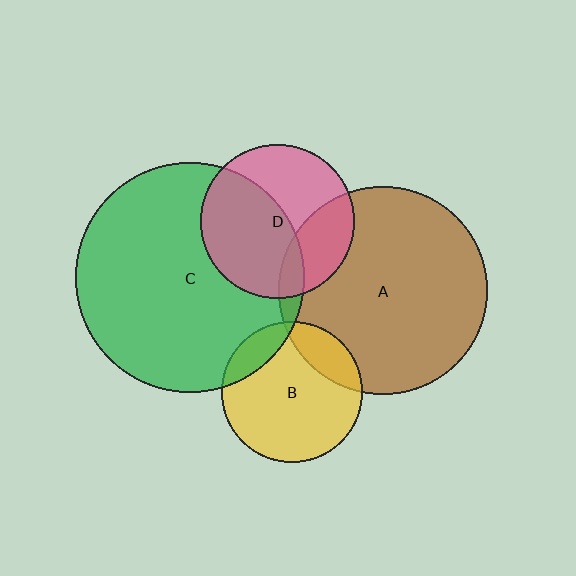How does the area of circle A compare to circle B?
Approximately 2.2 times.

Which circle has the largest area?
Circle C (green).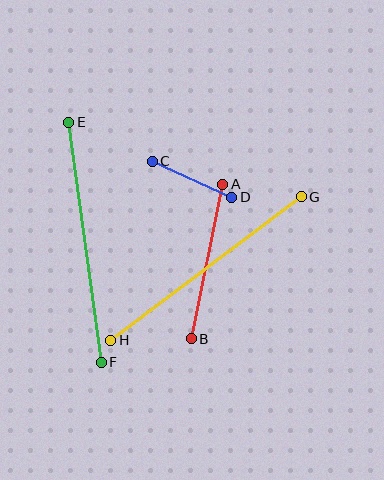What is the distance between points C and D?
The distance is approximately 87 pixels.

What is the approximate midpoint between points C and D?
The midpoint is at approximately (192, 179) pixels.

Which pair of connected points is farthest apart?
Points E and F are farthest apart.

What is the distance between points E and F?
The distance is approximately 242 pixels.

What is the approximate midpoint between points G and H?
The midpoint is at approximately (206, 269) pixels.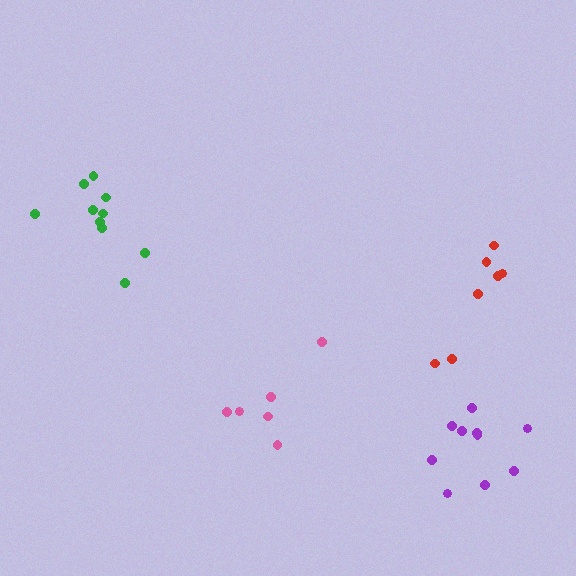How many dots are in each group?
Group 1: 6 dots, Group 2: 7 dots, Group 3: 10 dots, Group 4: 10 dots (33 total).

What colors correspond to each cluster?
The clusters are colored: pink, red, green, purple.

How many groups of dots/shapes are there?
There are 4 groups.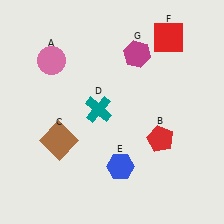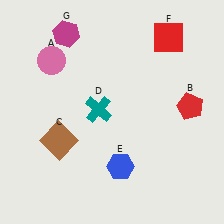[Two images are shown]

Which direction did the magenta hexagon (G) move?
The magenta hexagon (G) moved left.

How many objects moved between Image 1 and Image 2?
2 objects moved between the two images.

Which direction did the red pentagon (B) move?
The red pentagon (B) moved up.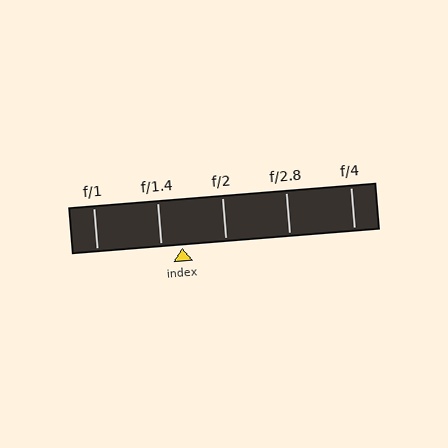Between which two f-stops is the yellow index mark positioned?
The index mark is between f/1.4 and f/2.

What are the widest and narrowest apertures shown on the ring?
The widest aperture shown is f/1 and the narrowest is f/4.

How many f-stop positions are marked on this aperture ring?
There are 5 f-stop positions marked.